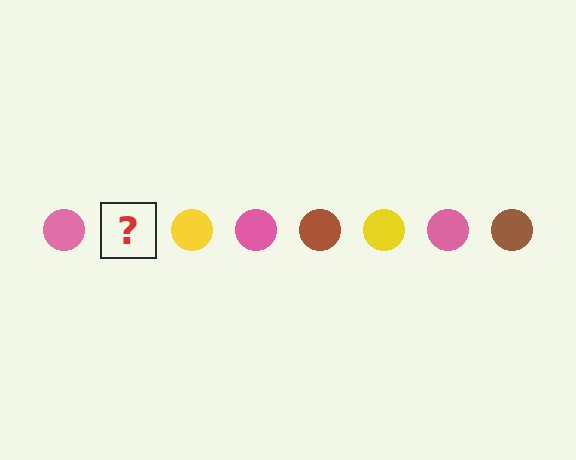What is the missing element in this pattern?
The missing element is a brown circle.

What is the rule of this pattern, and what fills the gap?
The rule is that the pattern cycles through pink, brown, yellow circles. The gap should be filled with a brown circle.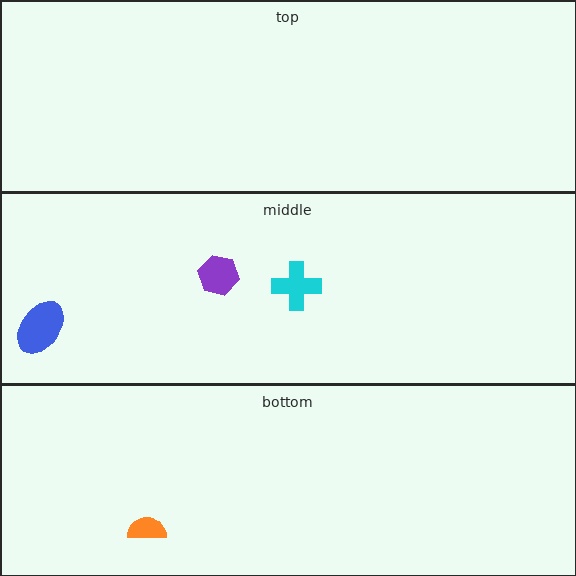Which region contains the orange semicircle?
The bottom region.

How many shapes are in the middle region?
3.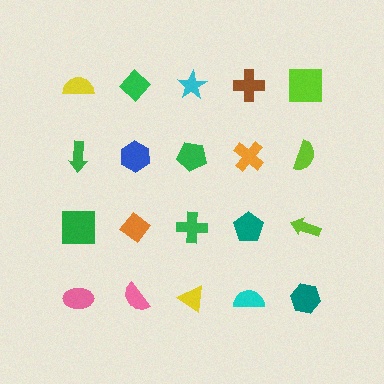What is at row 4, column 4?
A cyan semicircle.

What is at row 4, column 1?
A pink ellipse.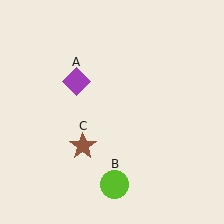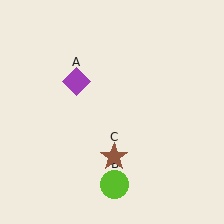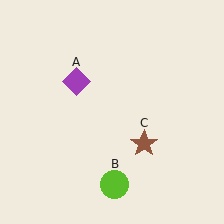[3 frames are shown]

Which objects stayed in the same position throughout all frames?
Purple diamond (object A) and lime circle (object B) remained stationary.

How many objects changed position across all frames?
1 object changed position: brown star (object C).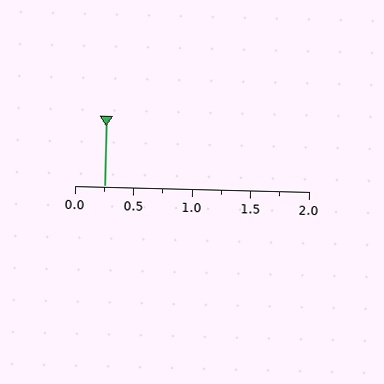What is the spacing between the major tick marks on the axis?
The major ticks are spaced 0.5 apart.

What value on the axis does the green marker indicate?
The marker indicates approximately 0.25.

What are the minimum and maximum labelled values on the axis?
The axis runs from 0.0 to 2.0.